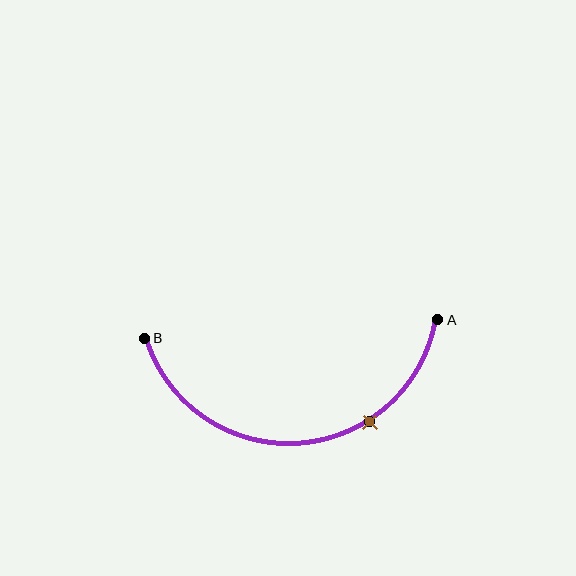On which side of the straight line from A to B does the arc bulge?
The arc bulges below the straight line connecting A and B.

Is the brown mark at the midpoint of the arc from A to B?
No. The brown mark lies on the arc but is closer to endpoint A. The arc midpoint would be at the point on the curve equidistant along the arc from both A and B.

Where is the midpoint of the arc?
The arc midpoint is the point on the curve farthest from the straight line joining A and B. It sits below that line.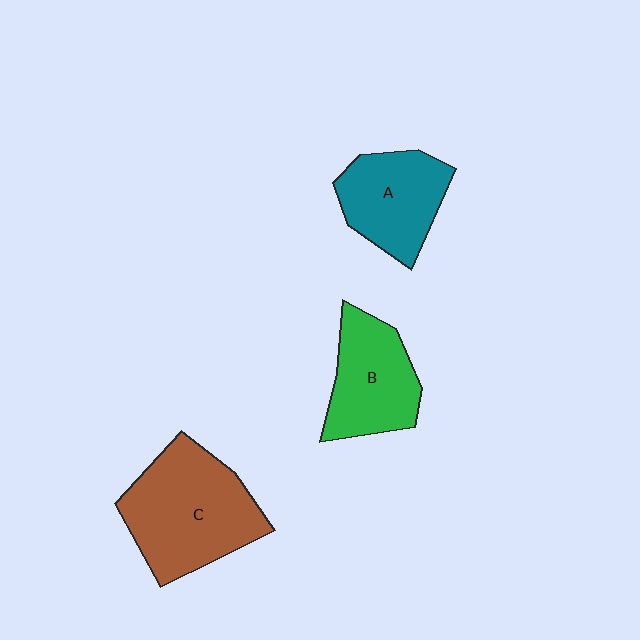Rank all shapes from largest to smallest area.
From largest to smallest: C (brown), B (green), A (teal).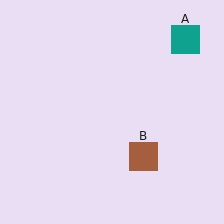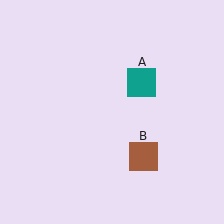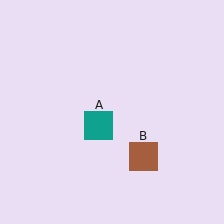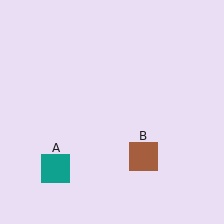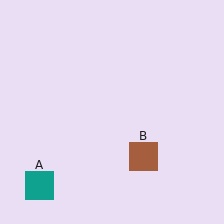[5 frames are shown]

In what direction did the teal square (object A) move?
The teal square (object A) moved down and to the left.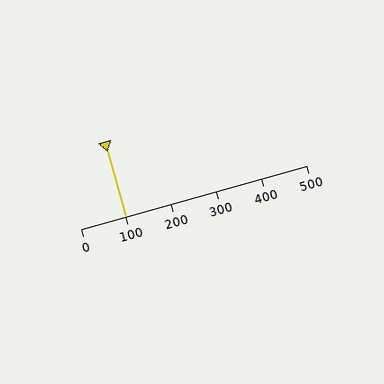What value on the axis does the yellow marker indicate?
The marker indicates approximately 100.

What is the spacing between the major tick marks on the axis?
The major ticks are spaced 100 apart.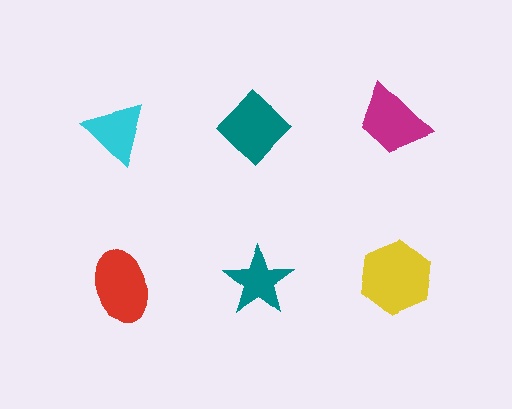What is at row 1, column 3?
A magenta trapezoid.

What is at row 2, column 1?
A red ellipse.